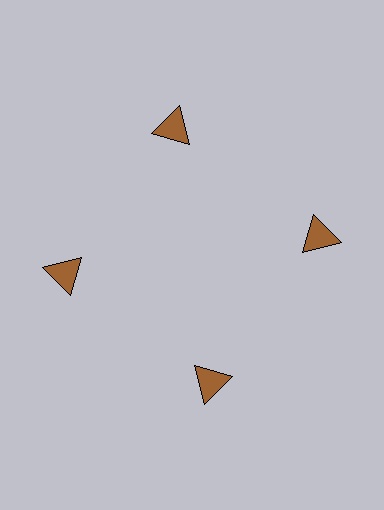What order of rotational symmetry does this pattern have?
This pattern has 4-fold rotational symmetry.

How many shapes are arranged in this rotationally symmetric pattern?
There are 4 shapes, arranged in 4 groups of 1.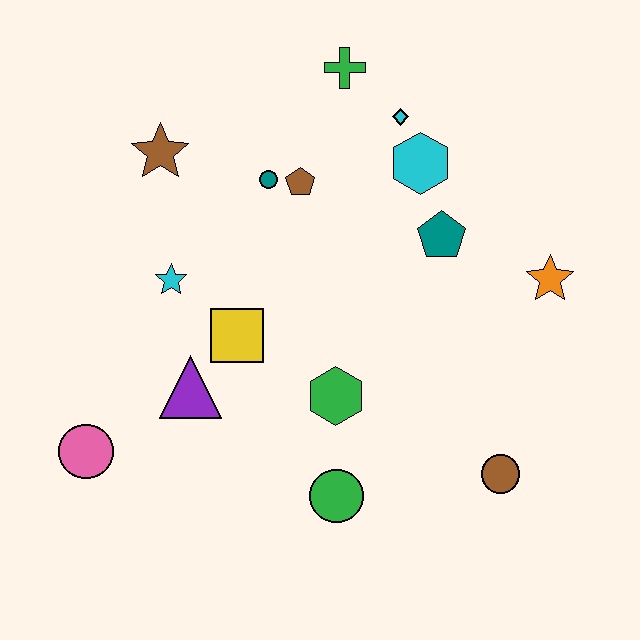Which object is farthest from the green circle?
The green cross is farthest from the green circle.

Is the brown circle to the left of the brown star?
No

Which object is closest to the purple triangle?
The yellow square is closest to the purple triangle.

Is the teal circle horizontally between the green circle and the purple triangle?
Yes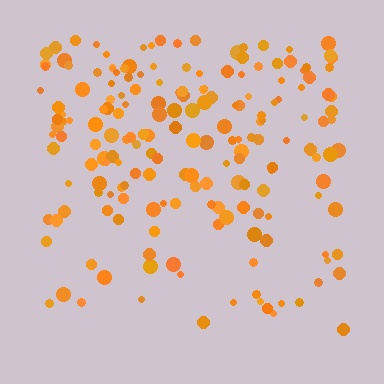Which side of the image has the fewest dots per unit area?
The bottom.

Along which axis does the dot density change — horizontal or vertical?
Vertical.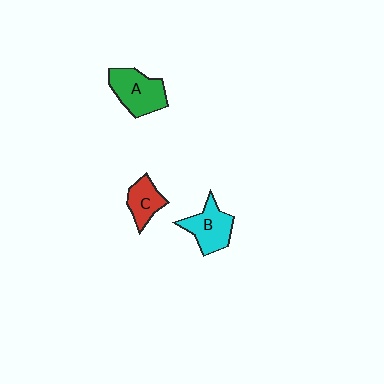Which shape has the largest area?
Shape A (green).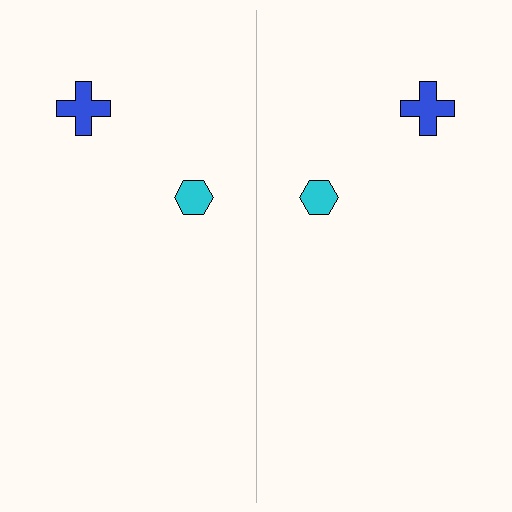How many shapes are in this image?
There are 4 shapes in this image.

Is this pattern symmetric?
Yes, this pattern has bilateral (reflection) symmetry.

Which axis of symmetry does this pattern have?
The pattern has a vertical axis of symmetry running through the center of the image.